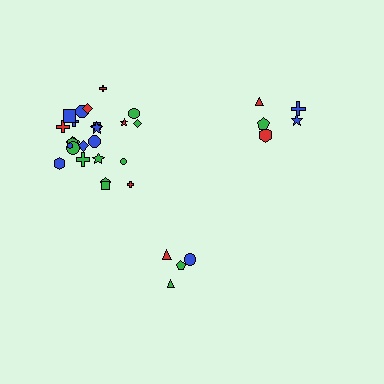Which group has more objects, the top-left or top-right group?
The top-left group.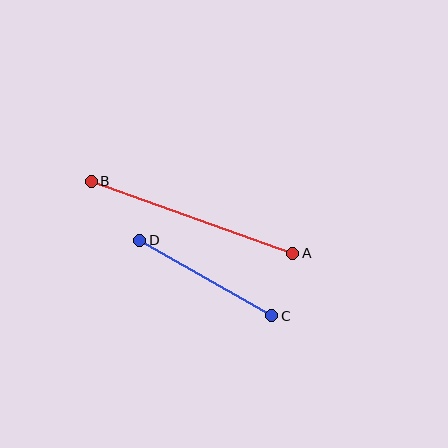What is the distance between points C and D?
The distance is approximately 152 pixels.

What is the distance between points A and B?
The distance is approximately 214 pixels.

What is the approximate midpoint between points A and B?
The midpoint is at approximately (192, 217) pixels.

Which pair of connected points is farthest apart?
Points A and B are farthest apart.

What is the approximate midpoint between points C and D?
The midpoint is at approximately (206, 278) pixels.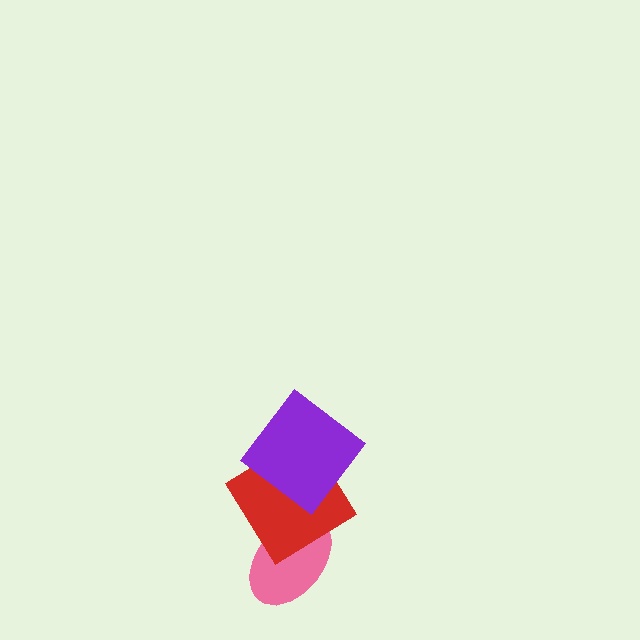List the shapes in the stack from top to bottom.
From top to bottom: the purple diamond, the red diamond, the pink ellipse.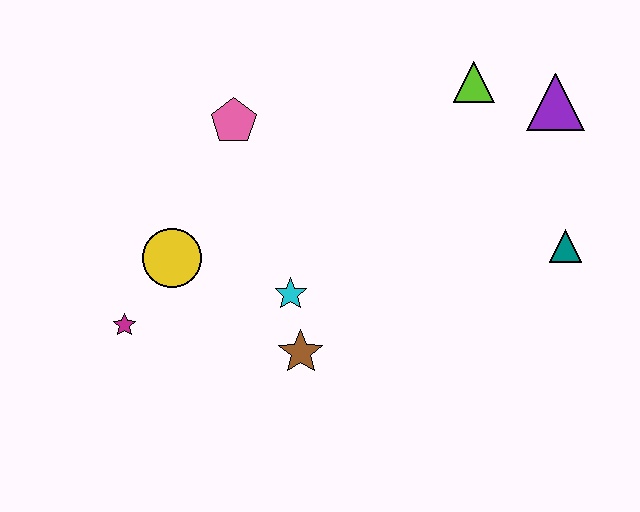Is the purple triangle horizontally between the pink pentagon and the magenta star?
No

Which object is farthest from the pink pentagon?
The teal triangle is farthest from the pink pentagon.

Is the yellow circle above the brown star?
Yes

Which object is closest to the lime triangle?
The purple triangle is closest to the lime triangle.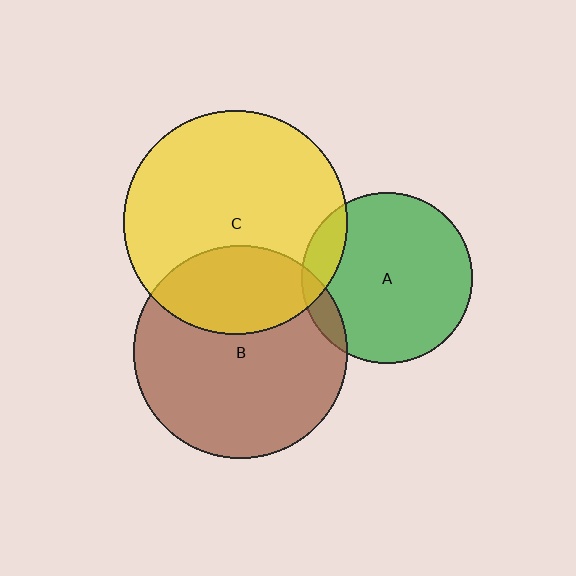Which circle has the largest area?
Circle C (yellow).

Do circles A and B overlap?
Yes.